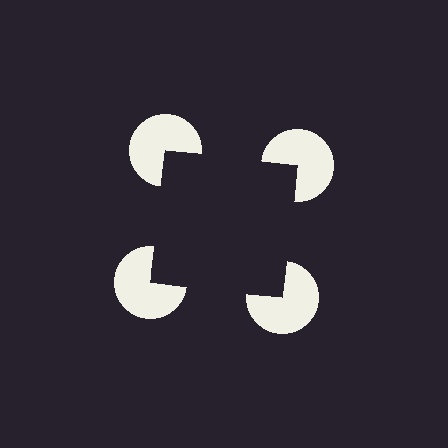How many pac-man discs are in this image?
There are 4 — one at each vertex of the illusory square.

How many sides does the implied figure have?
4 sides.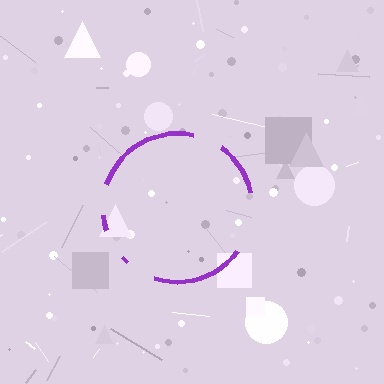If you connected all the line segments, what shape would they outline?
They would outline a circle.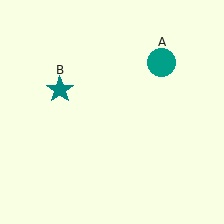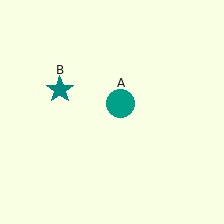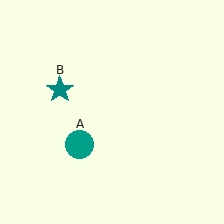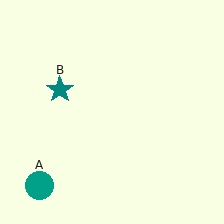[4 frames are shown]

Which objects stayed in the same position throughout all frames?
Teal star (object B) remained stationary.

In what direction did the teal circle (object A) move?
The teal circle (object A) moved down and to the left.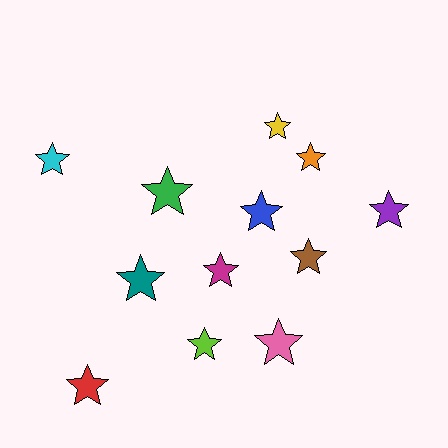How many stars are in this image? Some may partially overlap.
There are 12 stars.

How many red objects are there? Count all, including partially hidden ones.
There is 1 red object.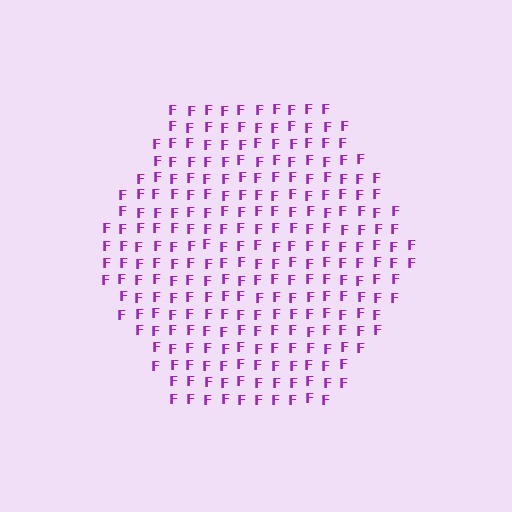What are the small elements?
The small elements are letter F's.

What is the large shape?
The large shape is a hexagon.